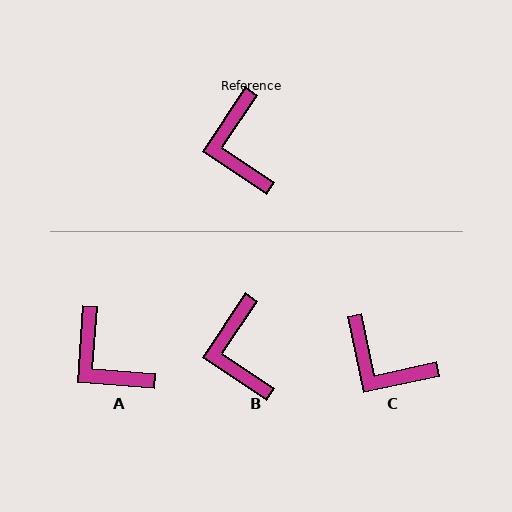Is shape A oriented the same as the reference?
No, it is off by about 30 degrees.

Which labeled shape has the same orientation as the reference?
B.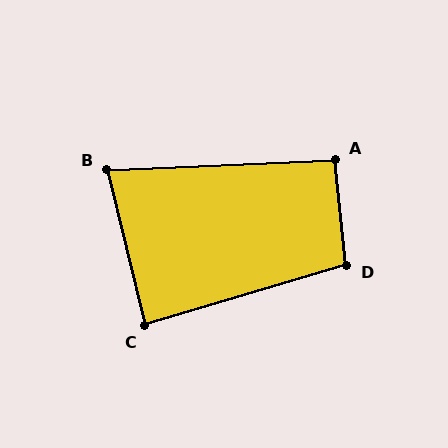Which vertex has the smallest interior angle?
B, at approximately 79 degrees.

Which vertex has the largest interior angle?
D, at approximately 101 degrees.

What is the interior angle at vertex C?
Approximately 87 degrees (approximately right).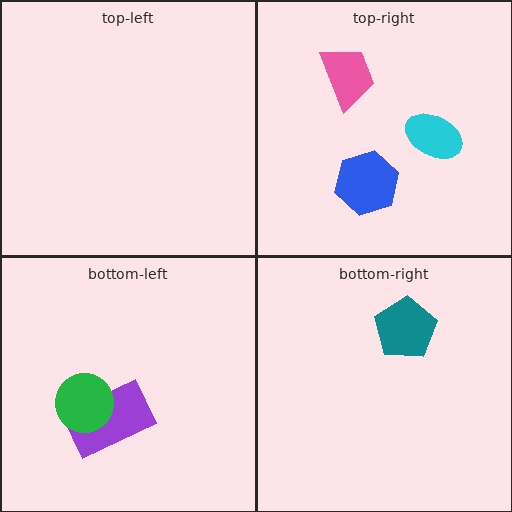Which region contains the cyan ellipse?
The top-right region.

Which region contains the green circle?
The bottom-left region.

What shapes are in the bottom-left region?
The purple rectangle, the green circle.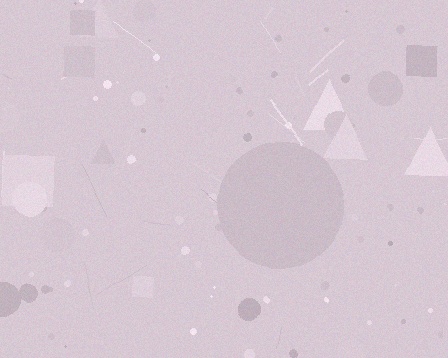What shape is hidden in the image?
A circle is hidden in the image.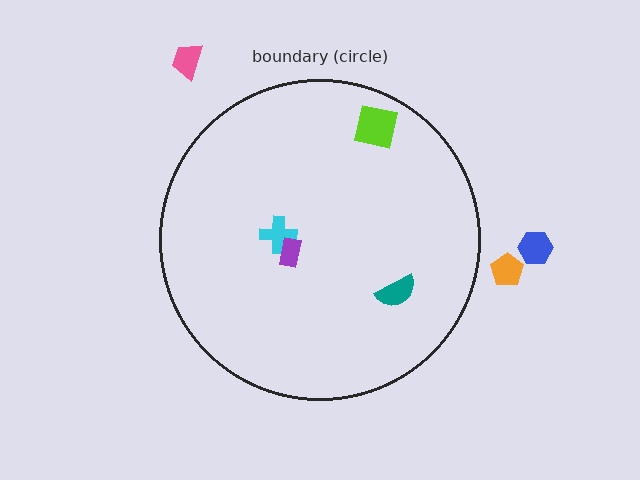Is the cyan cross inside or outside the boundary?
Inside.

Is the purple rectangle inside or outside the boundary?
Inside.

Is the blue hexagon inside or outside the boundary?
Outside.